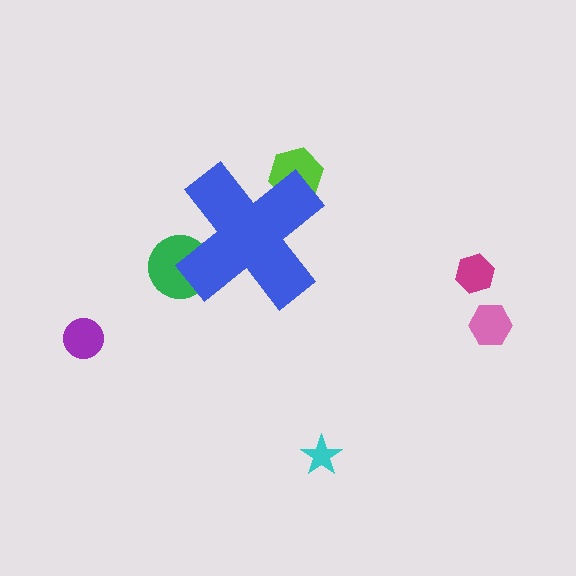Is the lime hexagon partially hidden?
Yes, the lime hexagon is partially hidden behind the blue cross.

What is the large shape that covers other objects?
A blue cross.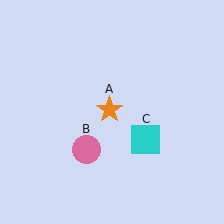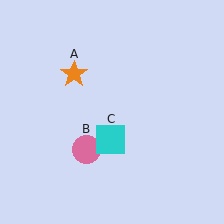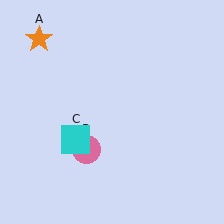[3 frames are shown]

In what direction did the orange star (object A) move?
The orange star (object A) moved up and to the left.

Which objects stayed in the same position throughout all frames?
Pink circle (object B) remained stationary.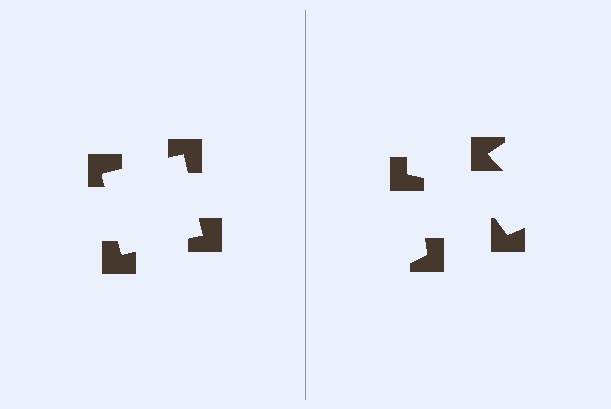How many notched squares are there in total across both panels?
8 — 4 on each side.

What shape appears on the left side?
An illusory square.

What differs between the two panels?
The notched squares are positioned identically on both sides; only the wedge orientations differ. On the left they align to a square; on the right they are misaligned.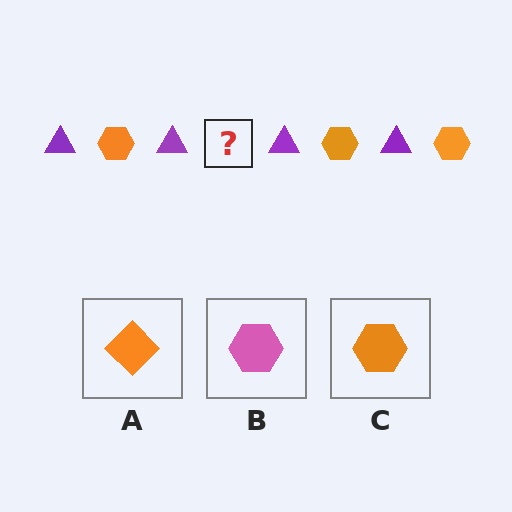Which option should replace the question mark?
Option C.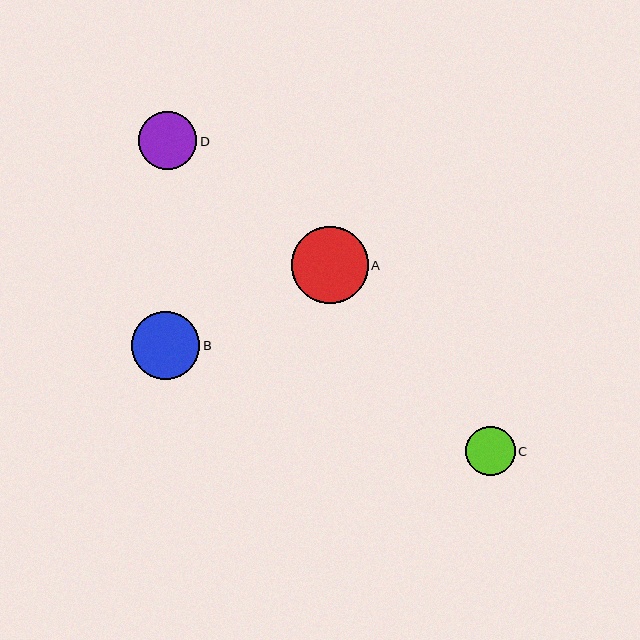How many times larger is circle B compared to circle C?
Circle B is approximately 1.4 times the size of circle C.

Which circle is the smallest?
Circle C is the smallest with a size of approximately 49 pixels.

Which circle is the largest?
Circle A is the largest with a size of approximately 77 pixels.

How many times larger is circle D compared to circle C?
Circle D is approximately 1.2 times the size of circle C.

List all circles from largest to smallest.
From largest to smallest: A, B, D, C.